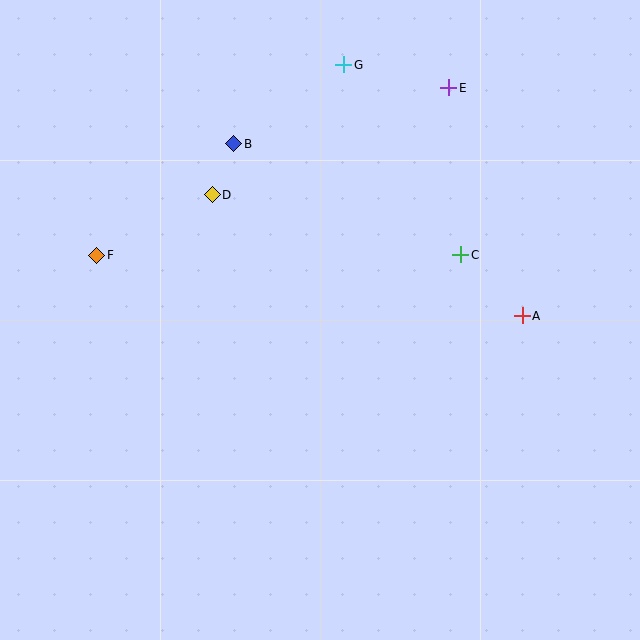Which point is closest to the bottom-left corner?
Point F is closest to the bottom-left corner.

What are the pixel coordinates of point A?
Point A is at (522, 316).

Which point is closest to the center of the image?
Point C at (461, 255) is closest to the center.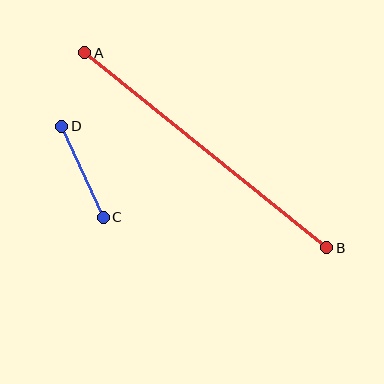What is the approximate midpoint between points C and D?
The midpoint is at approximately (82, 172) pixels.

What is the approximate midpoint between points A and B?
The midpoint is at approximately (206, 150) pixels.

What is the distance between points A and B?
The distance is approximately 311 pixels.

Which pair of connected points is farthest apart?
Points A and B are farthest apart.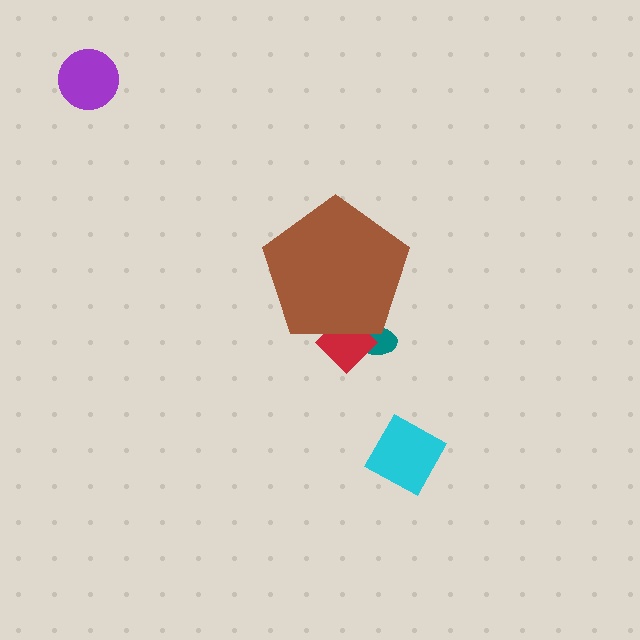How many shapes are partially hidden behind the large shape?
2 shapes are partially hidden.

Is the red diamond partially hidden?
Yes, the red diamond is partially hidden behind the brown pentagon.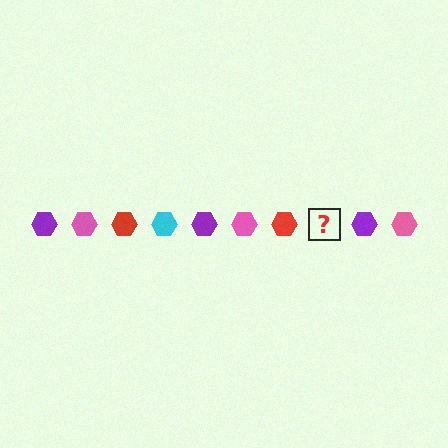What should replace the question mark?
The question mark should be replaced with a cyan hexagon.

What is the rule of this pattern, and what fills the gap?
The rule is that the pattern cycles through purple, pink, red, cyan hexagons. The gap should be filled with a cyan hexagon.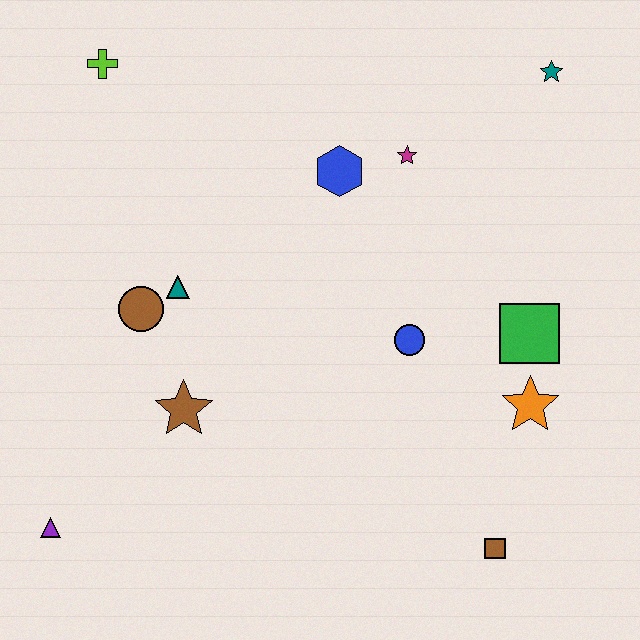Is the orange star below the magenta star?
Yes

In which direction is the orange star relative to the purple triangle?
The orange star is to the right of the purple triangle.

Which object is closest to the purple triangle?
The brown star is closest to the purple triangle.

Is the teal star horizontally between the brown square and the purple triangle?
No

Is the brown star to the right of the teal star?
No